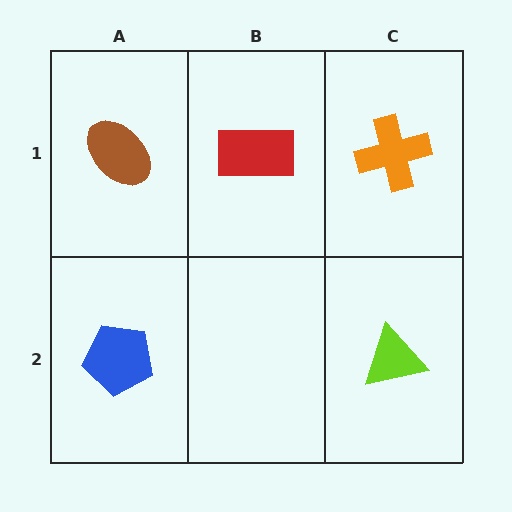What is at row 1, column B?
A red rectangle.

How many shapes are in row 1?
3 shapes.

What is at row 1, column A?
A brown ellipse.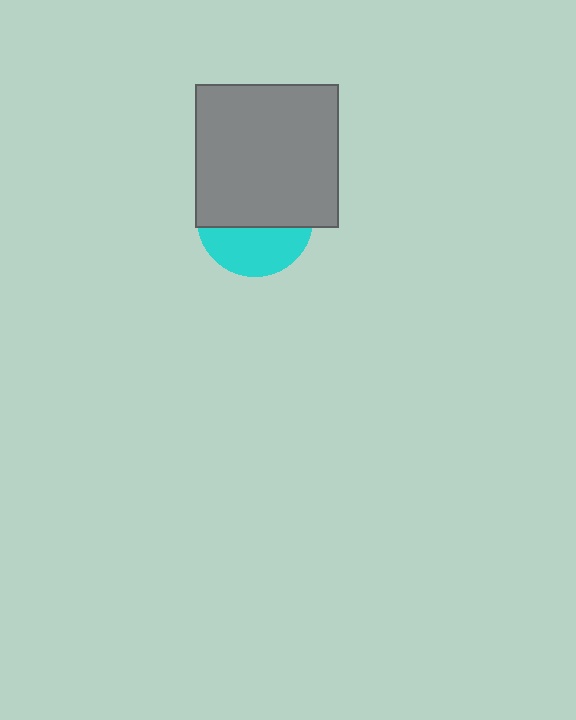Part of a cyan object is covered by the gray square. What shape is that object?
It is a circle.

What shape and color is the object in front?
The object in front is a gray square.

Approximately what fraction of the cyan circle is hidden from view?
Roughly 59% of the cyan circle is hidden behind the gray square.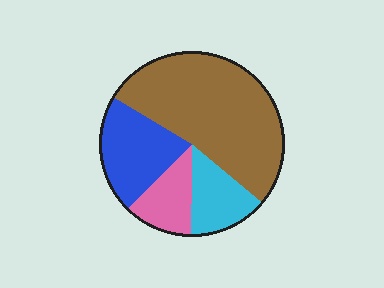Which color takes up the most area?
Brown, at roughly 55%.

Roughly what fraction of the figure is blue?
Blue covers about 20% of the figure.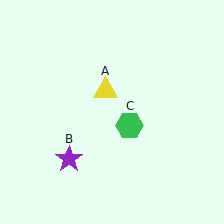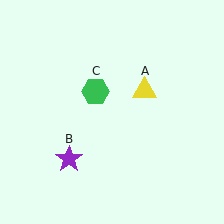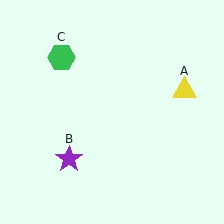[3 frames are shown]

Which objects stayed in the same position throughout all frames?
Purple star (object B) remained stationary.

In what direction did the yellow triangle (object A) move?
The yellow triangle (object A) moved right.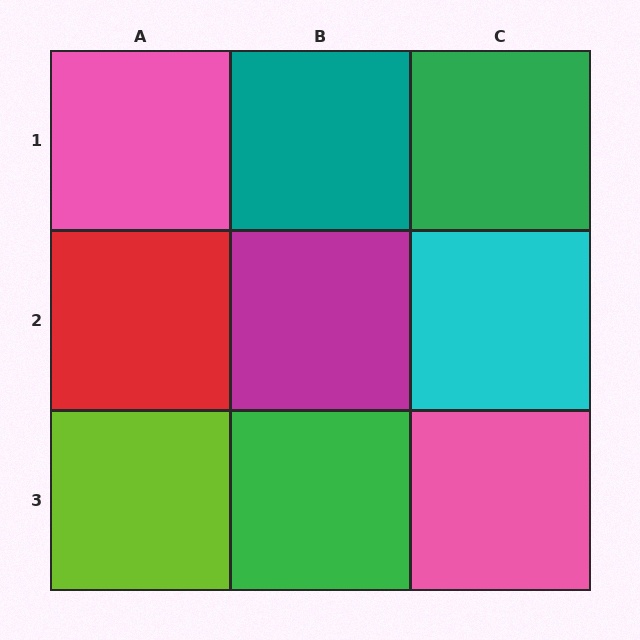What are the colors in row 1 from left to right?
Pink, teal, green.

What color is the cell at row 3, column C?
Pink.